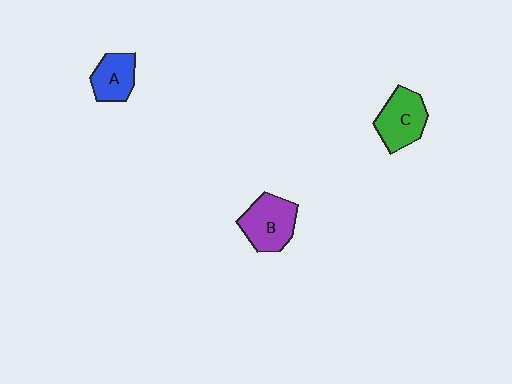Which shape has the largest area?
Shape B (purple).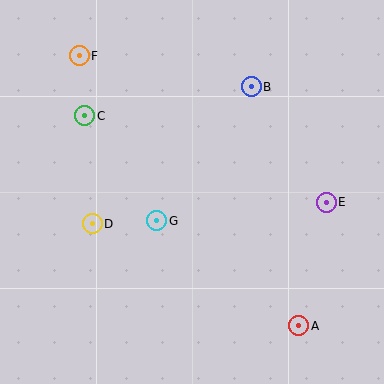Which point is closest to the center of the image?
Point G at (157, 221) is closest to the center.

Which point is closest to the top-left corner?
Point F is closest to the top-left corner.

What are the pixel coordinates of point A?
Point A is at (299, 326).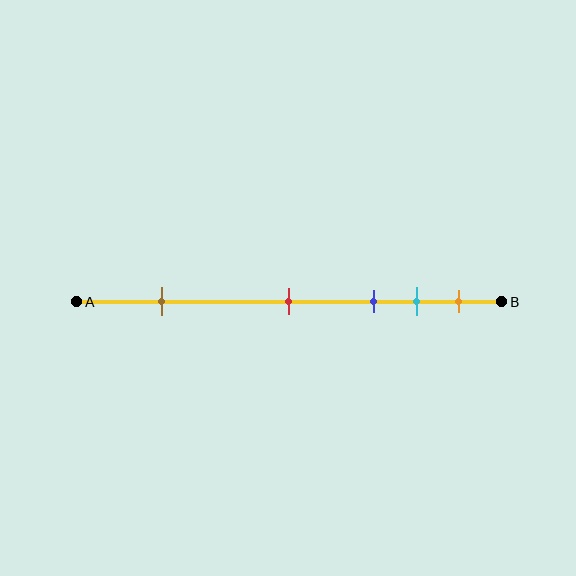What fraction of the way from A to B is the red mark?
The red mark is approximately 50% (0.5) of the way from A to B.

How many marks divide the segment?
There are 5 marks dividing the segment.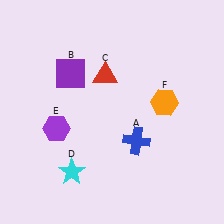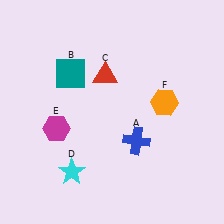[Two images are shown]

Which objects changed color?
B changed from purple to teal. E changed from purple to magenta.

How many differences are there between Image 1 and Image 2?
There are 2 differences between the two images.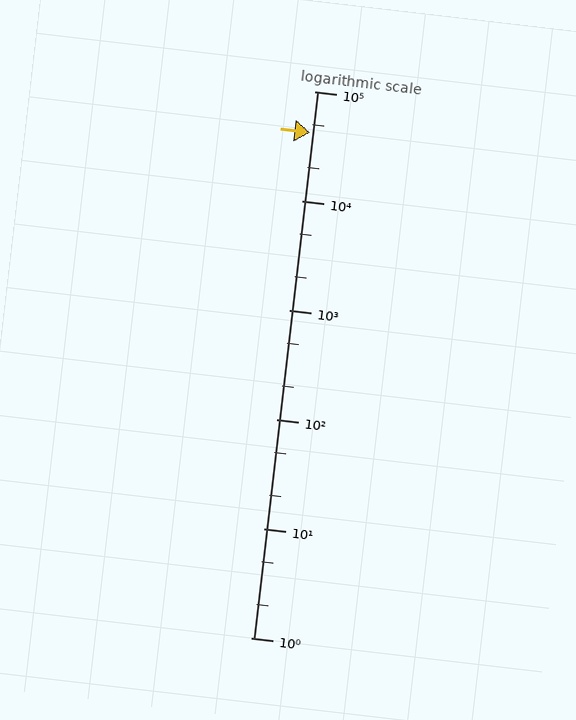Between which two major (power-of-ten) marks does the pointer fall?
The pointer is between 10000 and 100000.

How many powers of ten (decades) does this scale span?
The scale spans 5 decades, from 1 to 100000.